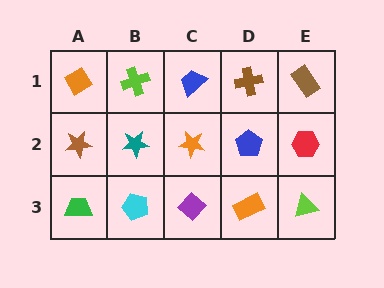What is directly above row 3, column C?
An orange star.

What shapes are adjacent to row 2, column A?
An orange diamond (row 1, column A), a green trapezoid (row 3, column A), a teal star (row 2, column B).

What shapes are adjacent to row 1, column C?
An orange star (row 2, column C), a lime cross (row 1, column B), a brown cross (row 1, column D).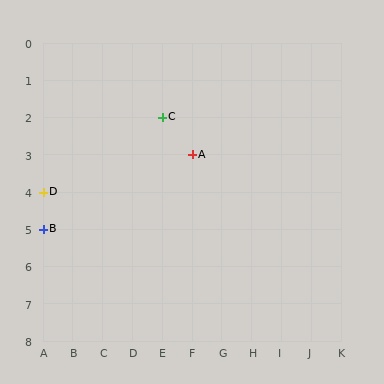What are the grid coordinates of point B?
Point B is at grid coordinates (A, 5).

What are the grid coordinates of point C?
Point C is at grid coordinates (E, 2).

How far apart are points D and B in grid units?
Points D and B are 1 row apart.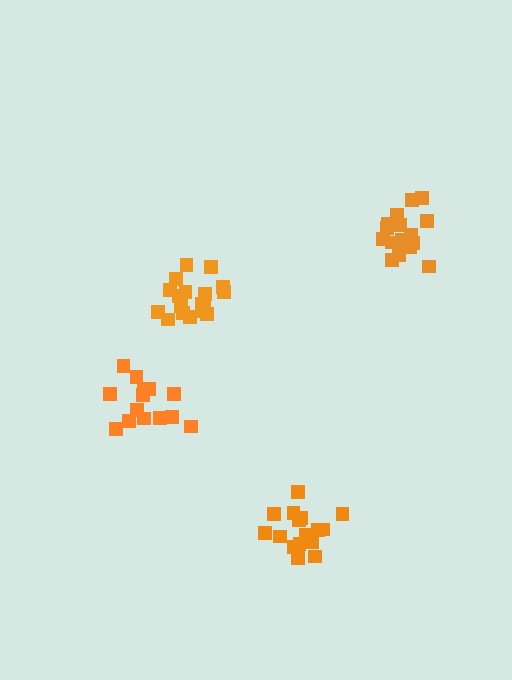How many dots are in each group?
Group 1: 18 dots, Group 2: 17 dots, Group 3: 19 dots, Group 4: 14 dots (68 total).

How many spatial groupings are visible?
There are 4 spatial groupings.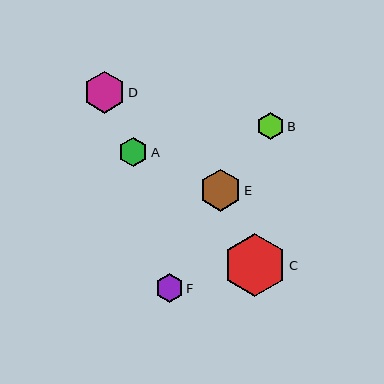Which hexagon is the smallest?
Hexagon B is the smallest with a size of approximately 27 pixels.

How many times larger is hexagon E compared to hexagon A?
Hexagon E is approximately 1.4 times the size of hexagon A.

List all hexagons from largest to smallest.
From largest to smallest: C, E, D, A, F, B.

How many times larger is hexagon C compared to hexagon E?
Hexagon C is approximately 1.5 times the size of hexagon E.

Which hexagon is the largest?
Hexagon C is the largest with a size of approximately 64 pixels.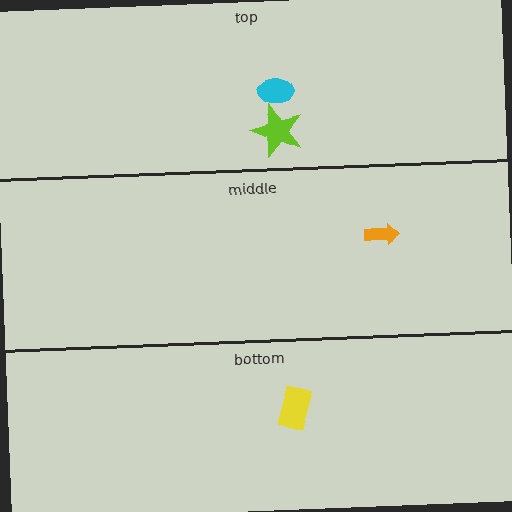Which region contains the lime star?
The top region.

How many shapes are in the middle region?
1.